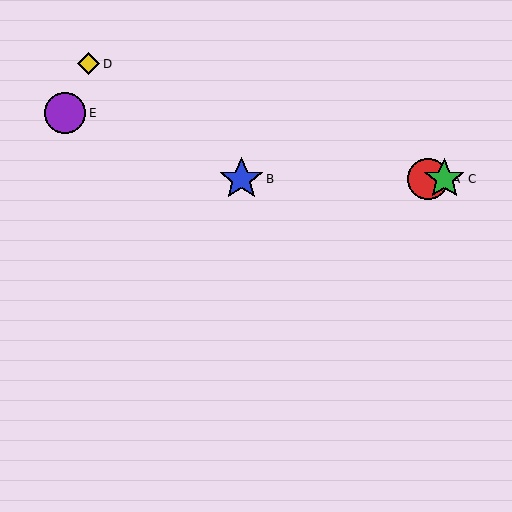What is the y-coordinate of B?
Object B is at y≈179.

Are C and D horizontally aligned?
No, C is at y≈179 and D is at y≈64.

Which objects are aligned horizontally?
Objects A, B, C are aligned horizontally.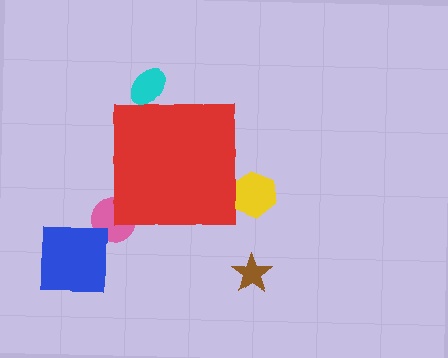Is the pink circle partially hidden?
Yes, the pink circle is partially hidden behind the red square.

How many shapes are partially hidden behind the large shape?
3 shapes are partially hidden.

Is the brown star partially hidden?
No, the brown star is fully visible.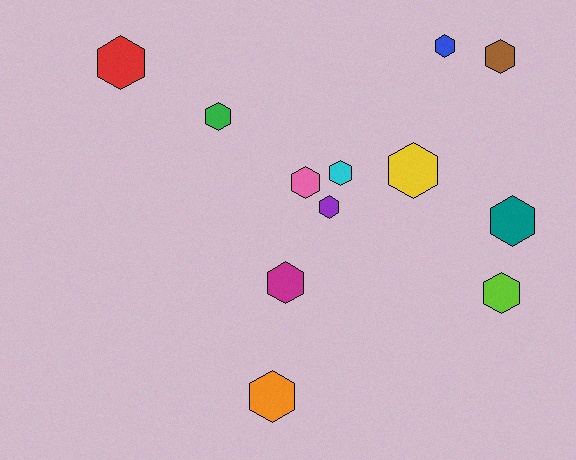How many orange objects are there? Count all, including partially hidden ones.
There is 1 orange object.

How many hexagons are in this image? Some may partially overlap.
There are 12 hexagons.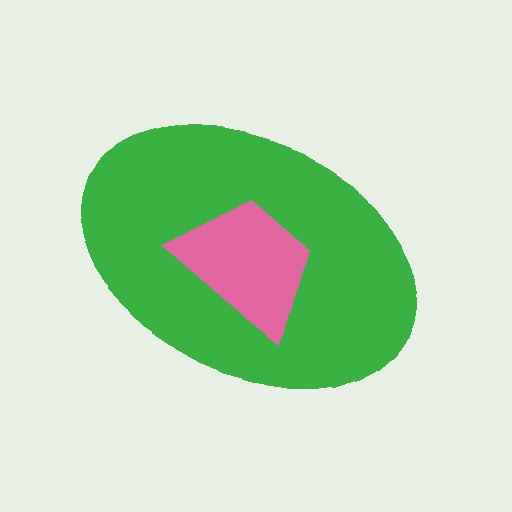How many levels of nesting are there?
2.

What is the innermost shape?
The pink trapezoid.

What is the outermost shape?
The green ellipse.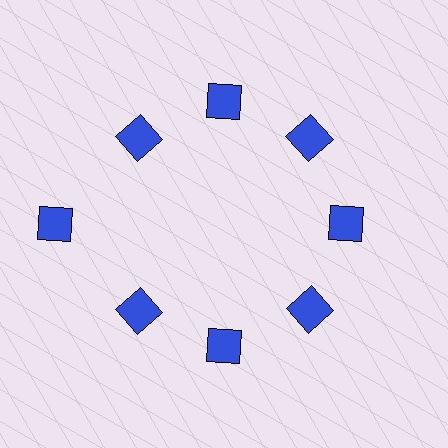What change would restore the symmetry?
The symmetry would be restored by moving it inward, back onto the ring so that all 8 squares sit at equal angles and equal distance from the center.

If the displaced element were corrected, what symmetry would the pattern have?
It would have 8-fold rotational symmetry — the pattern would map onto itself every 45 degrees.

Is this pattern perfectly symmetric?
No. The 8 blue squares are arranged in a ring, but one element near the 9 o'clock position is pushed outward from the center, breaking the 8-fold rotational symmetry.